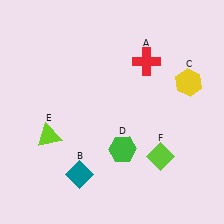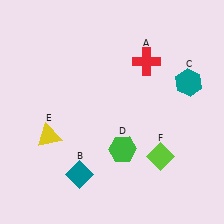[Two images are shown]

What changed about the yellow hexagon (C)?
In Image 1, C is yellow. In Image 2, it changed to teal.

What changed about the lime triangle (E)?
In Image 1, E is lime. In Image 2, it changed to yellow.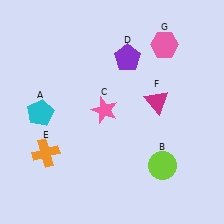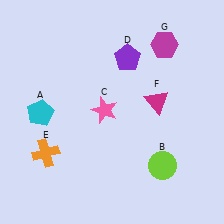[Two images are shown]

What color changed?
The hexagon (G) changed from pink in Image 1 to magenta in Image 2.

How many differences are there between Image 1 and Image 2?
There is 1 difference between the two images.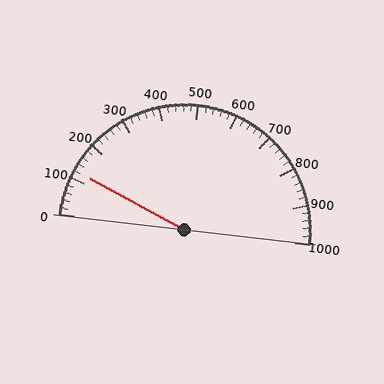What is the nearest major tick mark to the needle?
The nearest major tick mark is 100.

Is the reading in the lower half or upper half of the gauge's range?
The reading is in the lower half of the range (0 to 1000).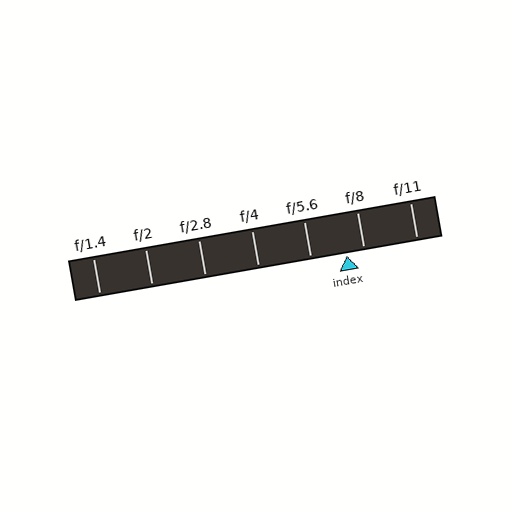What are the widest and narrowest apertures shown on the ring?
The widest aperture shown is f/1.4 and the narrowest is f/11.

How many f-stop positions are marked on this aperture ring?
There are 7 f-stop positions marked.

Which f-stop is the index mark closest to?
The index mark is closest to f/8.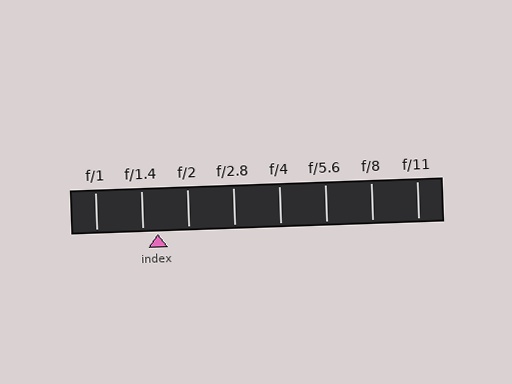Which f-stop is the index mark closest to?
The index mark is closest to f/1.4.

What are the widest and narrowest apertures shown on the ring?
The widest aperture shown is f/1 and the narrowest is f/11.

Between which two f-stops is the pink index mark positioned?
The index mark is between f/1.4 and f/2.